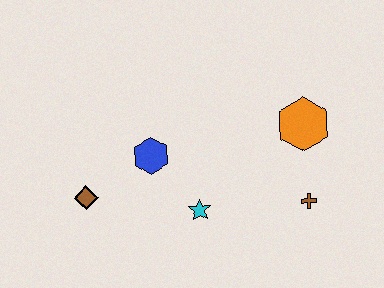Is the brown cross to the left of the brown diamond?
No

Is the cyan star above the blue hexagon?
No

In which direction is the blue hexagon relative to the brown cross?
The blue hexagon is to the left of the brown cross.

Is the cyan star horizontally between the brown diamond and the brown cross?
Yes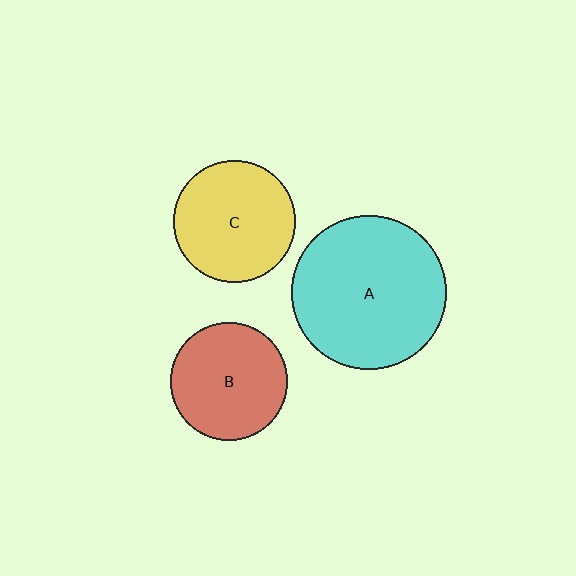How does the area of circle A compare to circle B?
Approximately 1.7 times.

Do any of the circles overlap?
No, none of the circles overlap.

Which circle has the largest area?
Circle A (cyan).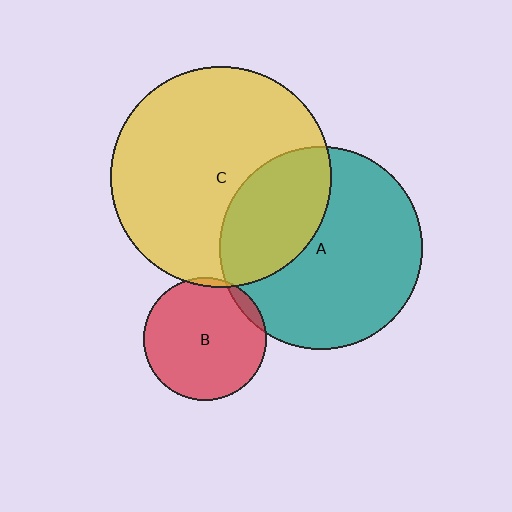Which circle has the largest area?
Circle C (yellow).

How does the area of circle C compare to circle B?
Approximately 3.2 times.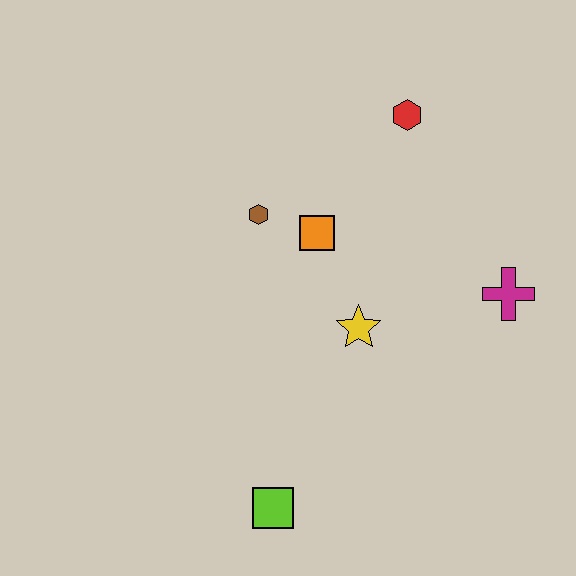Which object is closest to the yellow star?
The orange square is closest to the yellow star.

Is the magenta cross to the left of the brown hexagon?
No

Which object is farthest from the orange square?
The lime square is farthest from the orange square.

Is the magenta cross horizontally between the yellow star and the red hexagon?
No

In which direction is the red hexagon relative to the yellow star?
The red hexagon is above the yellow star.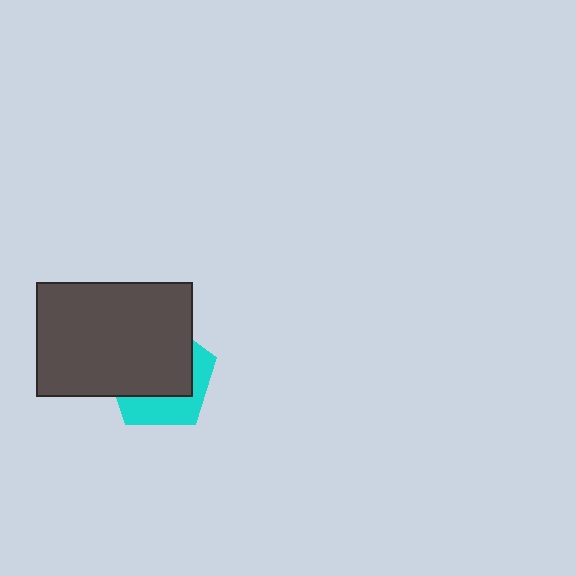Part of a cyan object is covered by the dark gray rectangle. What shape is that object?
It is a pentagon.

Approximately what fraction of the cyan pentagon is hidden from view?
Roughly 64% of the cyan pentagon is hidden behind the dark gray rectangle.